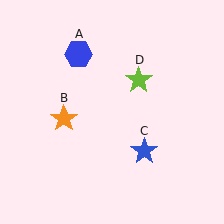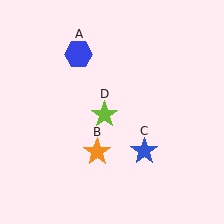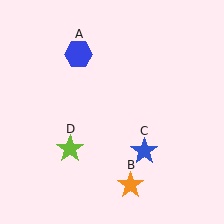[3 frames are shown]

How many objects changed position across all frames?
2 objects changed position: orange star (object B), lime star (object D).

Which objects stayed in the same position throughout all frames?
Blue hexagon (object A) and blue star (object C) remained stationary.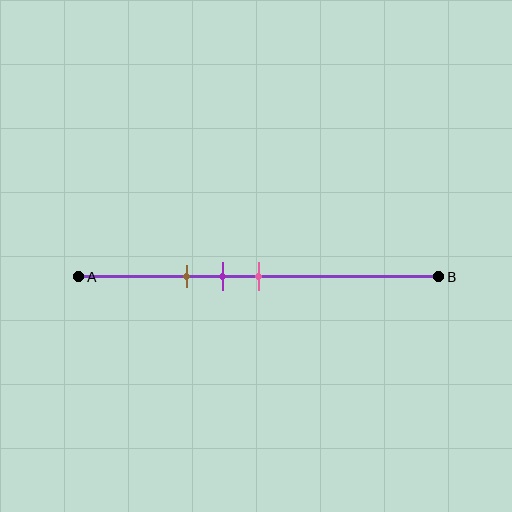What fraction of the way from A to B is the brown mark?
The brown mark is approximately 30% (0.3) of the way from A to B.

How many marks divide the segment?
There are 3 marks dividing the segment.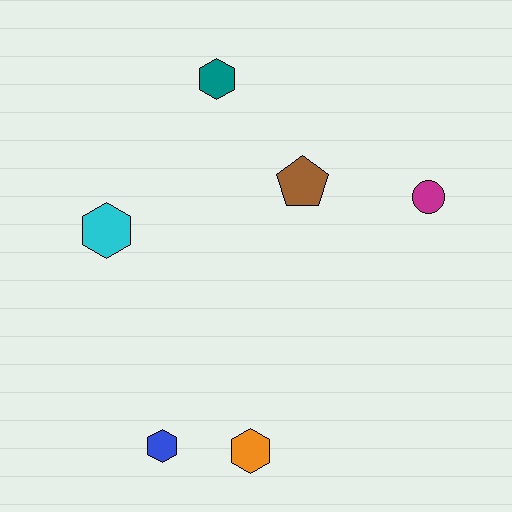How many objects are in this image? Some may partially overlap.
There are 6 objects.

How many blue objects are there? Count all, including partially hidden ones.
There is 1 blue object.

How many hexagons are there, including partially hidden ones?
There are 4 hexagons.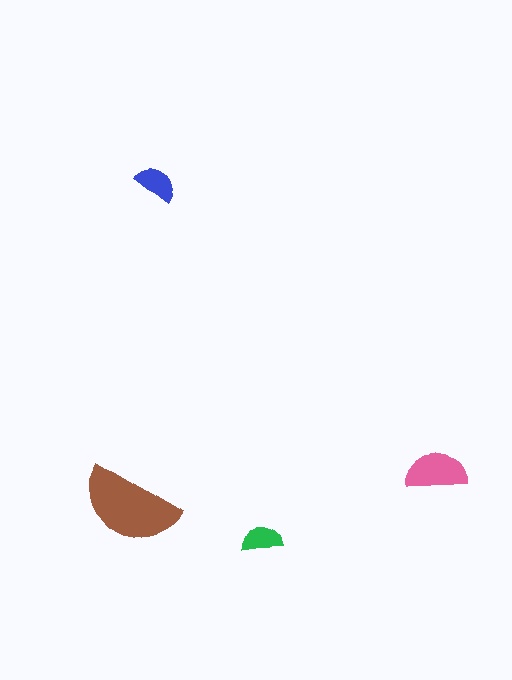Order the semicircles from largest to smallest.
the brown one, the pink one, the blue one, the green one.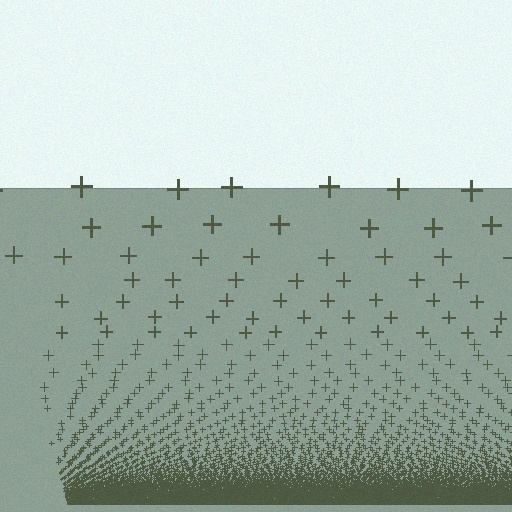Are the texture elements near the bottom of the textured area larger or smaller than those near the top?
Smaller. The gradient is inverted — elements near the bottom are smaller and denser.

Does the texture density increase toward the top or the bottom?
Density increases toward the bottom.